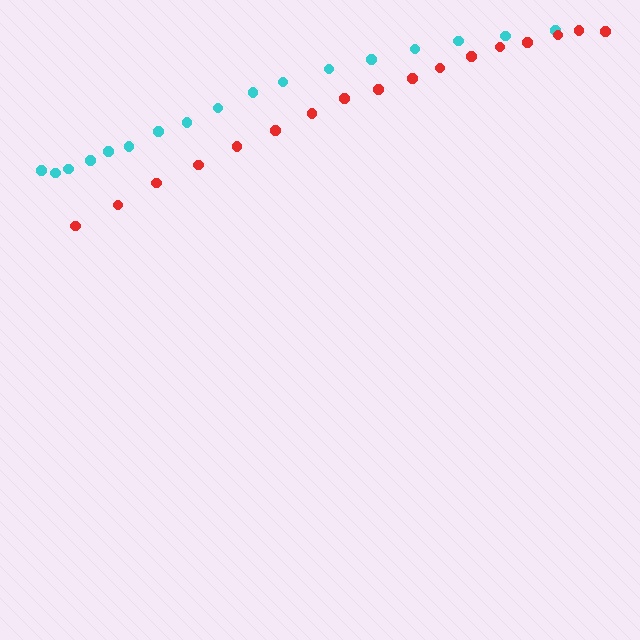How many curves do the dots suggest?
There are 2 distinct paths.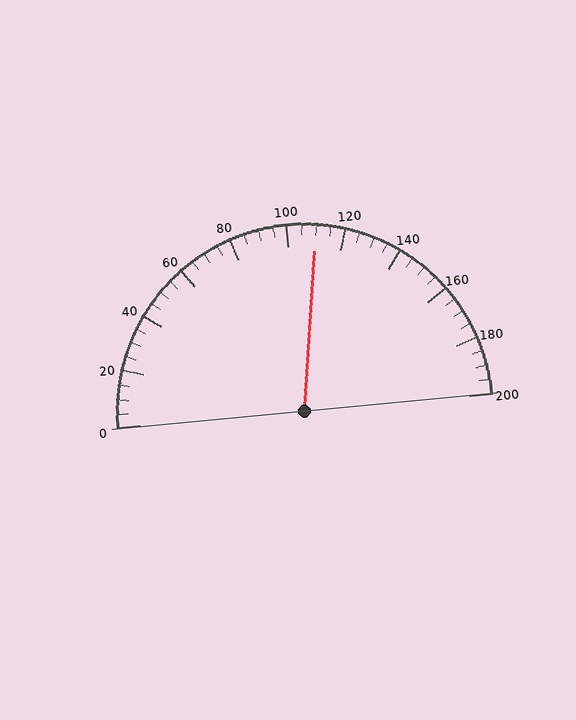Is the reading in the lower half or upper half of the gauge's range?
The reading is in the upper half of the range (0 to 200).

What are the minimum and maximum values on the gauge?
The gauge ranges from 0 to 200.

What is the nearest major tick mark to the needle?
The nearest major tick mark is 120.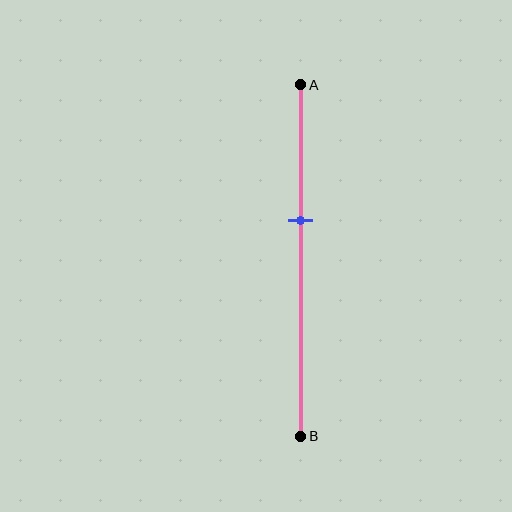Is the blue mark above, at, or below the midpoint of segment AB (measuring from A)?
The blue mark is above the midpoint of segment AB.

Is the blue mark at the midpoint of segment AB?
No, the mark is at about 40% from A, not at the 50% midpoint.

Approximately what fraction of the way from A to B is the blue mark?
The blue mark is approximately 40% of the way from A to B.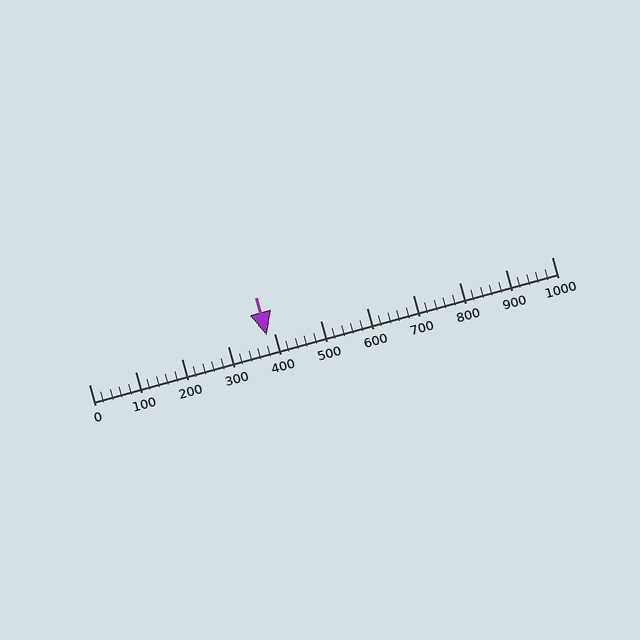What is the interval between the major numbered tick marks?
The major tick marks are spaced 100 units apart.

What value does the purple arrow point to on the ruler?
The purple arrow points to approximately 384.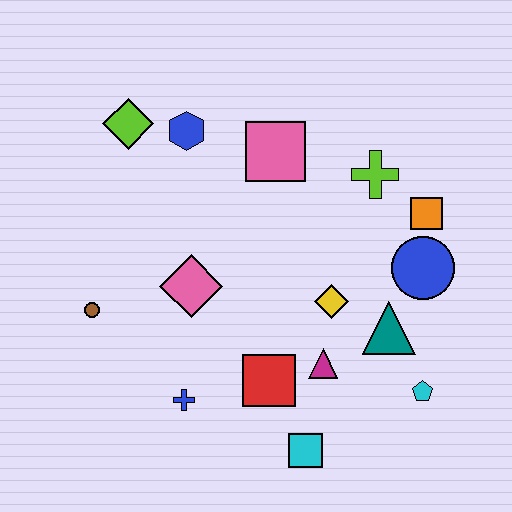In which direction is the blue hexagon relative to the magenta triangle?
The blue hexagon is above the magenta triangle.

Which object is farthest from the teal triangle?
The lime diamond is farthest from the teal triangle.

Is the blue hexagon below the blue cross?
No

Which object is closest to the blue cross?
The red square is closest to the blue cross.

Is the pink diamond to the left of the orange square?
Yes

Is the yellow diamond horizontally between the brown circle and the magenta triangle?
No